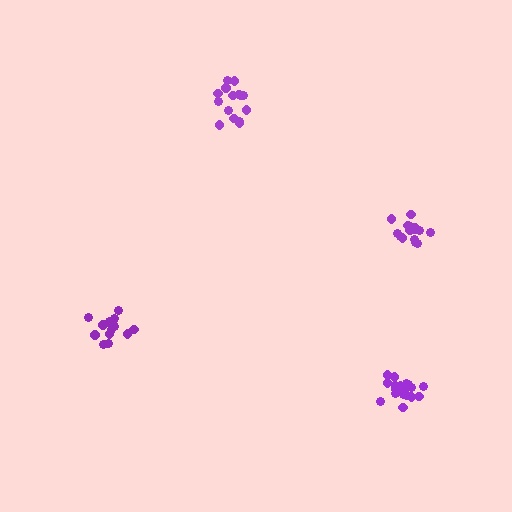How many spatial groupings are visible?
There are 4 spatial groupings.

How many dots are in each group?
Group 1: 20 dots, Group 2: 15 dots, Group 3: 17 dots, Group 4: 15 dots (67 total).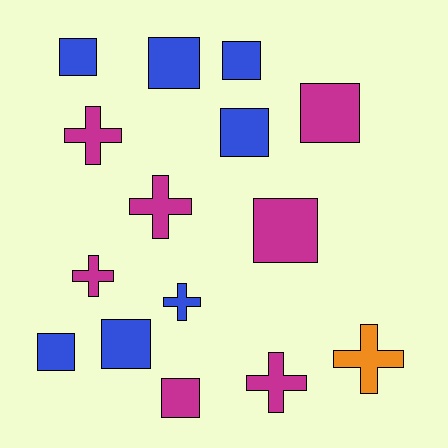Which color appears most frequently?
Magenta, with 7 objects.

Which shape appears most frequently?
Square, with 9 objects.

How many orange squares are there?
There are no orange squares.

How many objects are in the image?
There are 15 objects.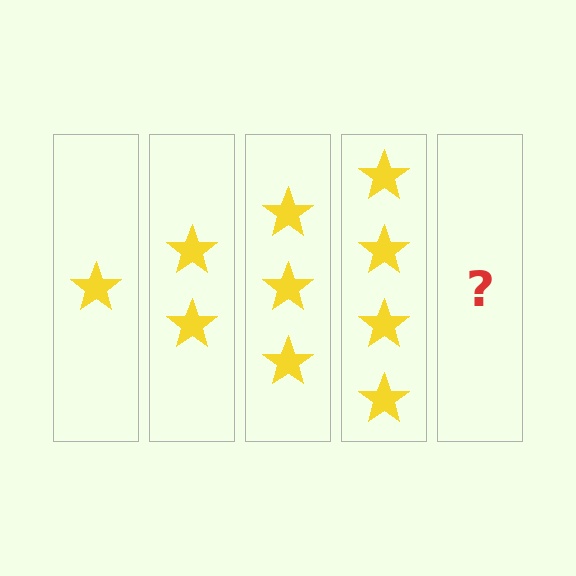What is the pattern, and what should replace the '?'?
The pattern is that each step adds one more star. The '?' should be 5 stars.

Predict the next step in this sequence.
The next step is 5 stars.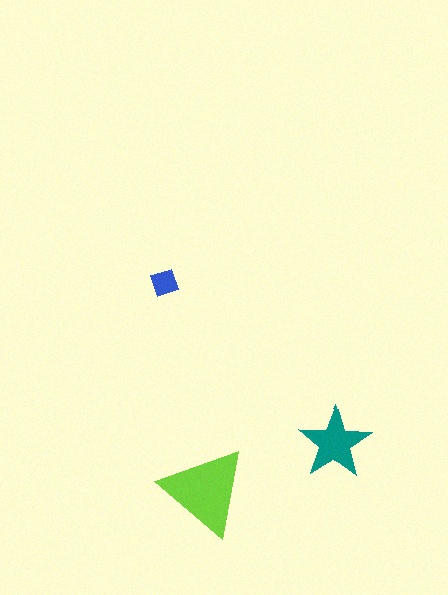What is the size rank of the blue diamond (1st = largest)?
3rd.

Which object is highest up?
The blue diamond is topmost.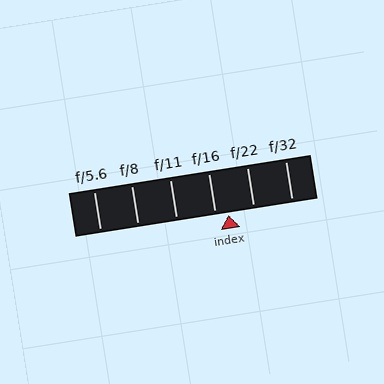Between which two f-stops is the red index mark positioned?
The index mark is between f/16 and f/22.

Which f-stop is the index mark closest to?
The index mark is closest to f/16.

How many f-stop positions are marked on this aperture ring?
There are 6 f-stop positions marked.